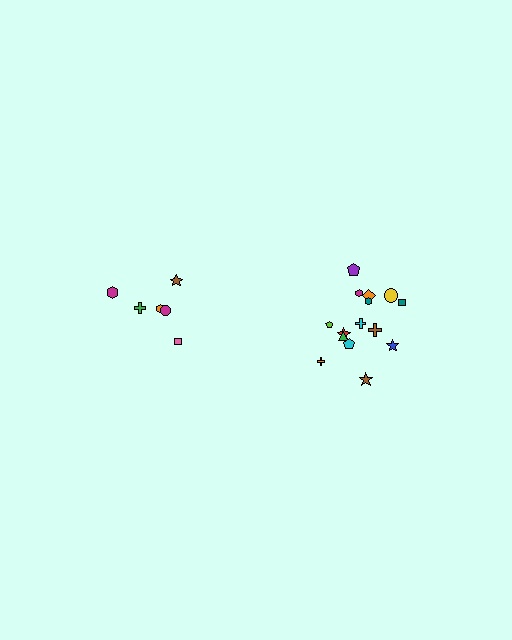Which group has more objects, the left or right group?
The right group.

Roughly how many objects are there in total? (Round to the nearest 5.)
Roughly 20 objects in total.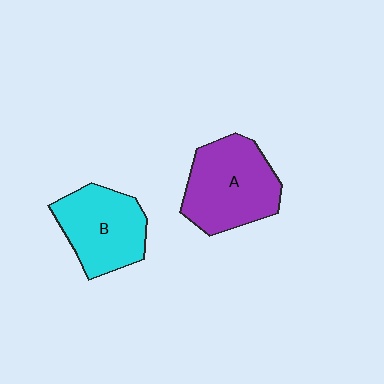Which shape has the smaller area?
Shape B (cyan).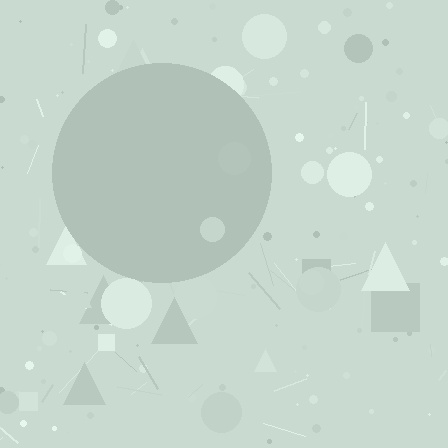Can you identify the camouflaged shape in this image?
The camouflaged shape is a circle.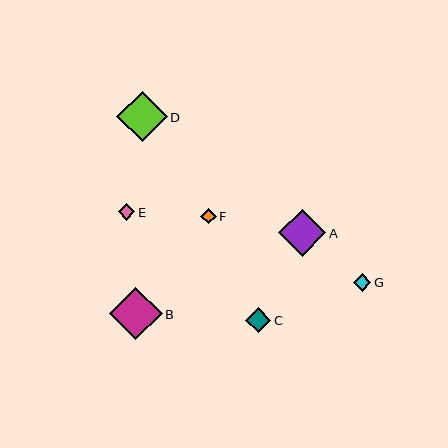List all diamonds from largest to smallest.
From largest to smallest: B, D, A, C, G, E, F.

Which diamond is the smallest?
Diamond F is the smallest with a size of approximately 16 pixels.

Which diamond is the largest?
Diamond B is the largest with a size of approximately 52 pixels.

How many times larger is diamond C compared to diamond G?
Diamond C is approximately 1.4 times the size of diamond G.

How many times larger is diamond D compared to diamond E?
Diamond D is approximately 3.1 times the size of diamond E.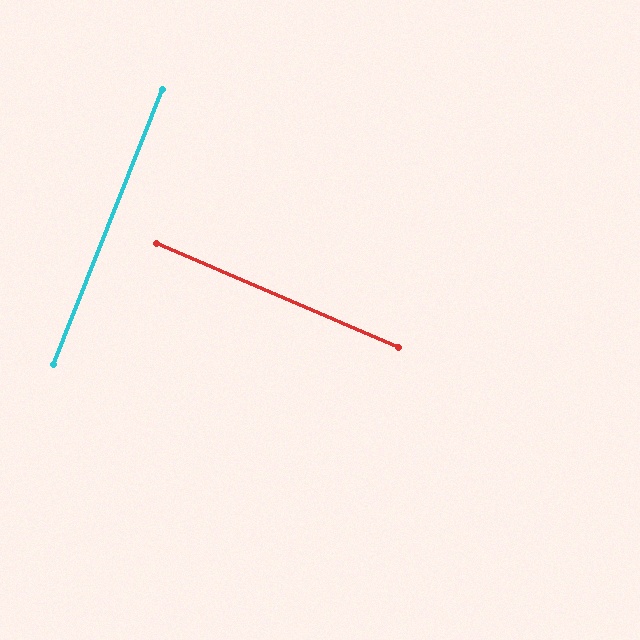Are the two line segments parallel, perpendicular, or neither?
Perpendicular — they meet at approximately 88°.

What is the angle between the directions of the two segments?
Approximately 88 degrees.